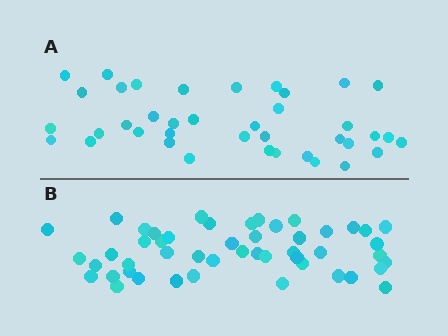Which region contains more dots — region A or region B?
Region B (the bottom region) has more dots.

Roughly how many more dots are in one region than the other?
Region B has roughly 10 or so more dots than region A.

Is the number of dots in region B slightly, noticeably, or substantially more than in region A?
Region B has noticeably more, but not dramatically so. The ratio is roughly 1.3 to 1.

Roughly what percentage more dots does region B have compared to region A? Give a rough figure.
About 25% more.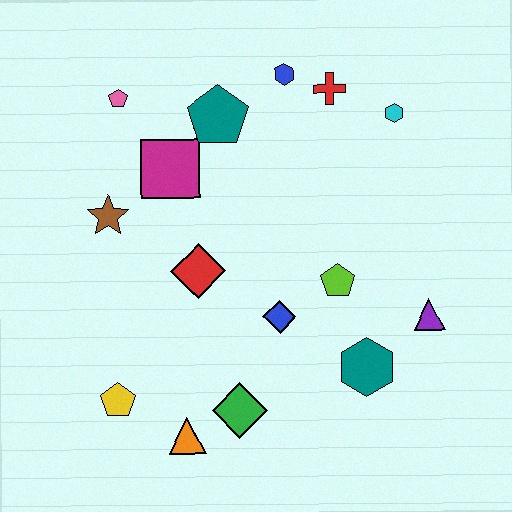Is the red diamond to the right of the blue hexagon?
No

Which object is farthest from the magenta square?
The purple triangle is farthest from the magenta square.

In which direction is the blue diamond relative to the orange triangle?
The blue diamond is above the orange triangle.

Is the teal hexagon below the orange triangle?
No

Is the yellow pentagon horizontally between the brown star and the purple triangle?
Yes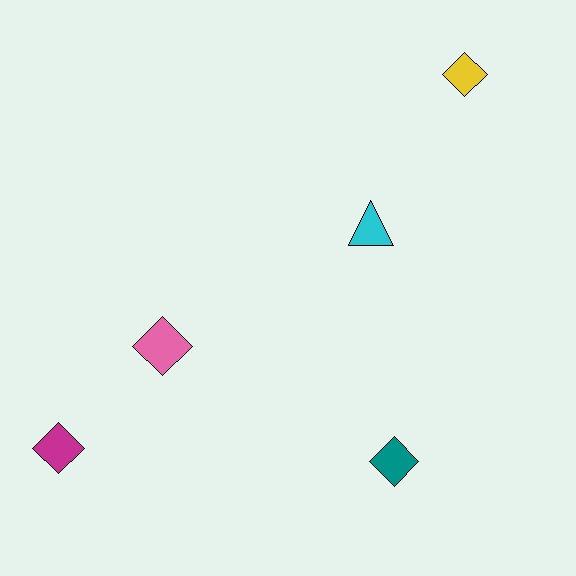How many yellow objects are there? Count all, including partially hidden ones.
There is 1 yellow object.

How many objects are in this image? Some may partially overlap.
There are 5 objects.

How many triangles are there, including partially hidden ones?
There is 1 triangle.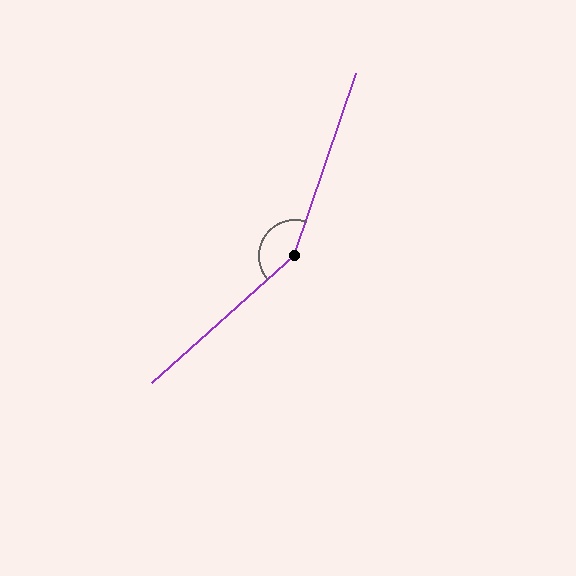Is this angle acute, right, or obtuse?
It is obtuse.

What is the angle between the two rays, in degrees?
Approximately 151 degrees.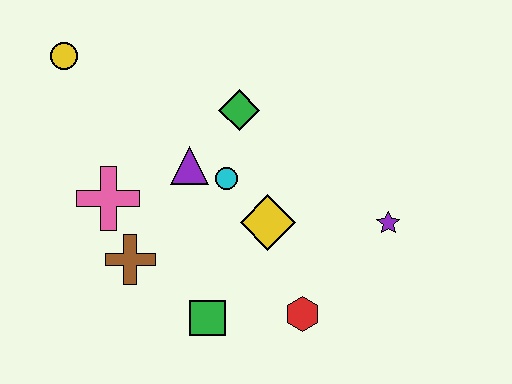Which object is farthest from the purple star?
The yellow circle is farthest from the purple star.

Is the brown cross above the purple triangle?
No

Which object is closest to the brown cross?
The pink cross is closest to the brown cross.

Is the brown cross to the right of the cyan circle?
No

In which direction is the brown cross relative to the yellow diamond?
The brown cross is to the left of the yellow diamond.